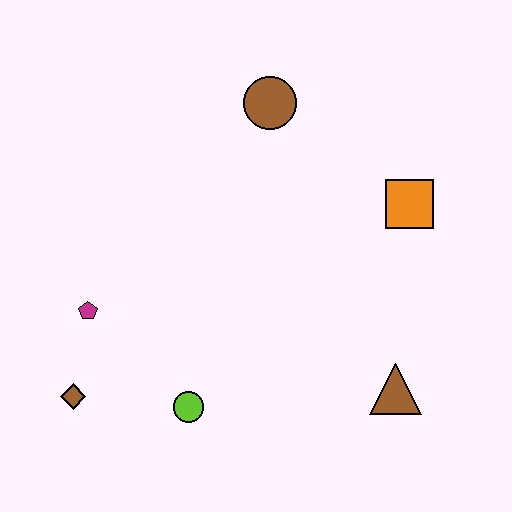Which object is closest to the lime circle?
The brown diamond is closest to the lime circle.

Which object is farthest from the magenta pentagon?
The orange square is farthest from the magenta pentagon.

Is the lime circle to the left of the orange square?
Yes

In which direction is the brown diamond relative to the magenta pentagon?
The brown diamond is below the magenta pentagon.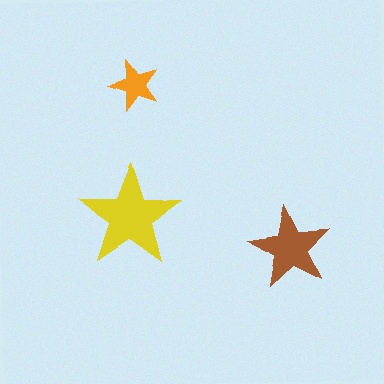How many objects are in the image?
There are 3 objects in the image.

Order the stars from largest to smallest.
the yellow one, the brown one, the orange one.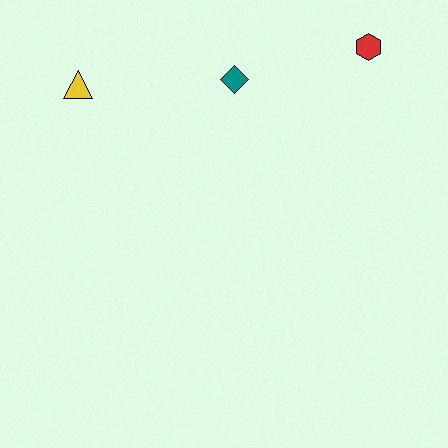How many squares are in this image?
There are no squares.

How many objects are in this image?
There are 3 objects.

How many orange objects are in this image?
There are no orange objects.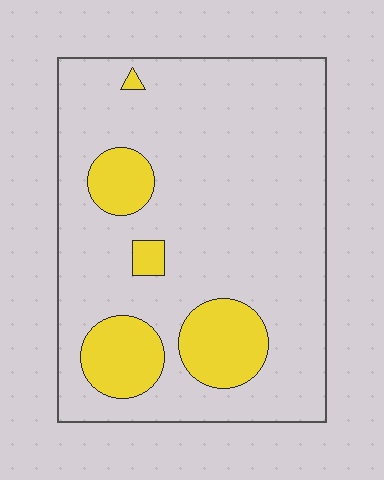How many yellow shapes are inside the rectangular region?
5.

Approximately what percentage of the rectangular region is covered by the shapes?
Approximately 15%.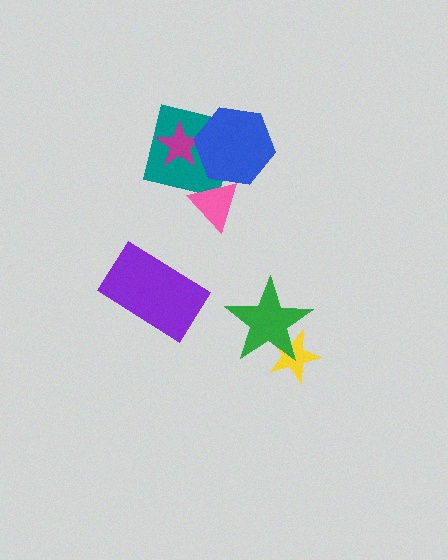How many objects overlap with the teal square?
3 objects overlap with the teal square.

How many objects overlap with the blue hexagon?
3 objects overlap with the blue hexagon.